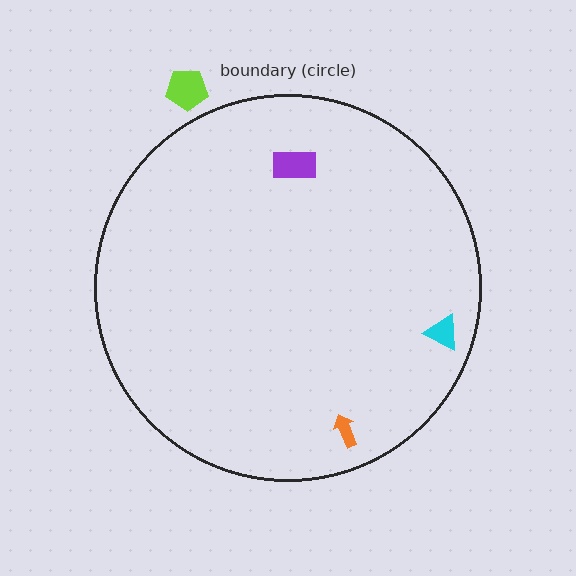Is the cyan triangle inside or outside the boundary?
Inside.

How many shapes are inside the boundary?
3 inside, 1 outside.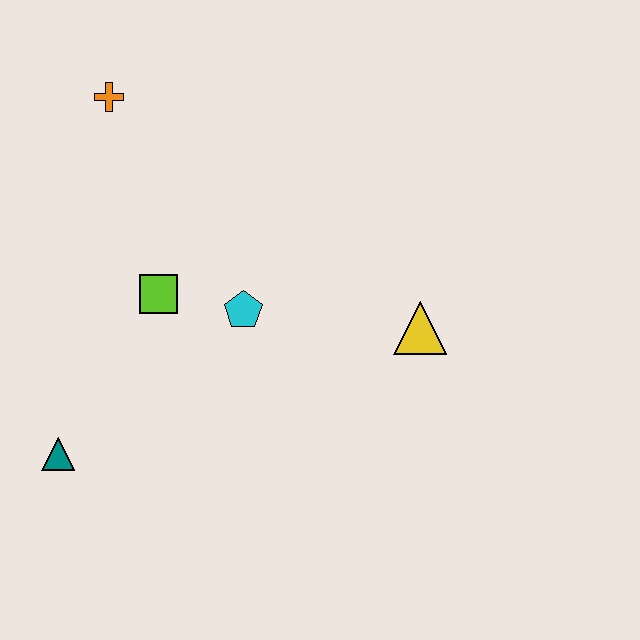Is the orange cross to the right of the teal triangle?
Yes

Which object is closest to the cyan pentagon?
The lime square is closest to the cyan pentagon.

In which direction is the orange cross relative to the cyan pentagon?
The orange cross is above the cyan pentagon.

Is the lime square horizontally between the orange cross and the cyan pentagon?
Yes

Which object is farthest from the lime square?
The yellow triangle is farthest from the lime square.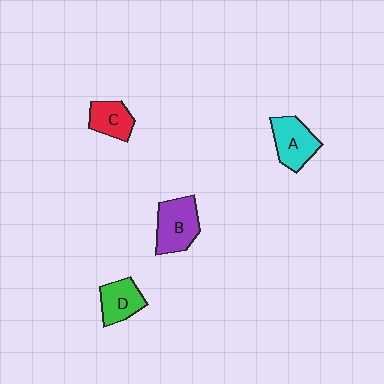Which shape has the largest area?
Shape B (purple).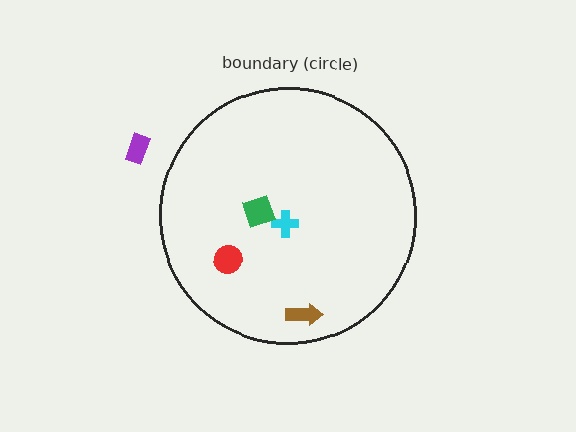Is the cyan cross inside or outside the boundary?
Inside.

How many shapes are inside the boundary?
4 inside, 1 outside.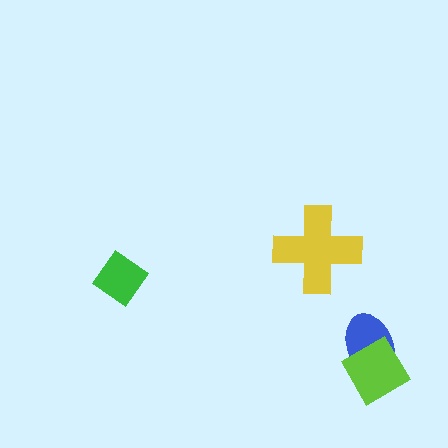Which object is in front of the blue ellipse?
The lime diamond is in front of the blue ellipse.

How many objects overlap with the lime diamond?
1 object overlaps with the lime diamond.